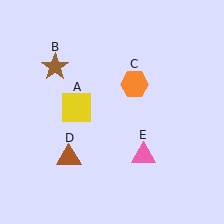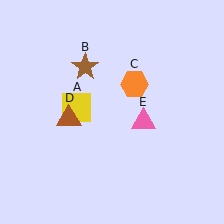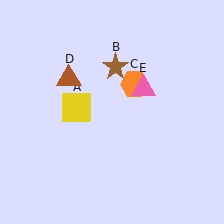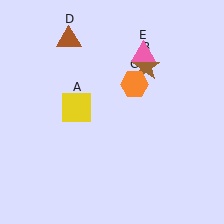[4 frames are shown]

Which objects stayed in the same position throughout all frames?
Yellow square (object A) and orange hexagon (object C) remained stationary.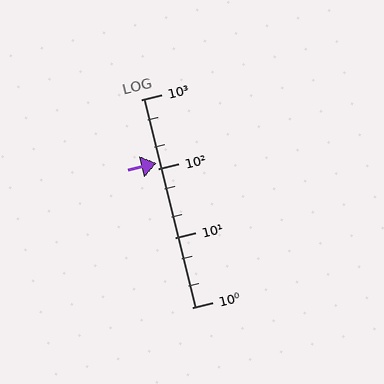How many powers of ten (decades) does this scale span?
The scale spans 3 decades, from 1 to 1000.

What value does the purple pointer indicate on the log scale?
The pointer indicates approximately 120.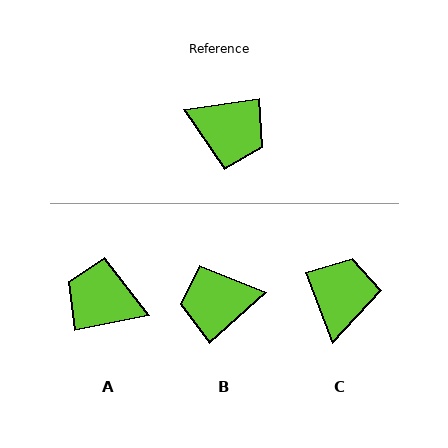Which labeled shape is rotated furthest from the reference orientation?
A, about 177 degrees away.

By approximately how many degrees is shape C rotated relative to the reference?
Approximately 103 degrees counter-clockwise.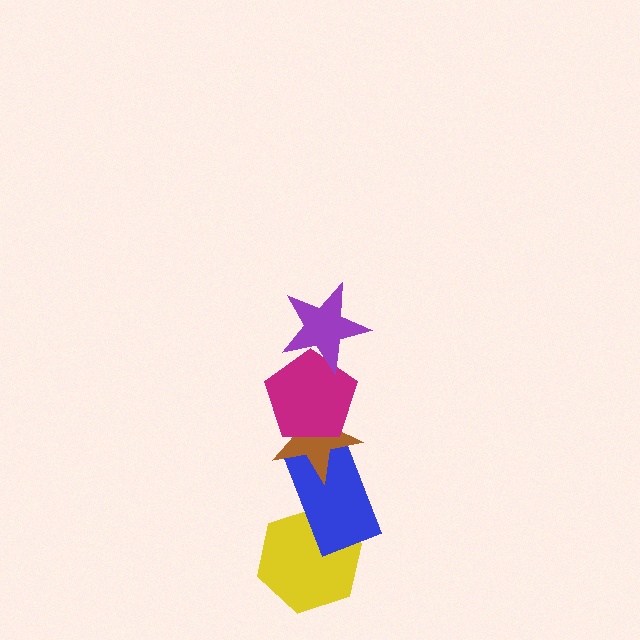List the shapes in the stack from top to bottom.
From top to bottom: the purple star, the magenta pentagon, the brown star, the blue rectangle, the yellow hexagon.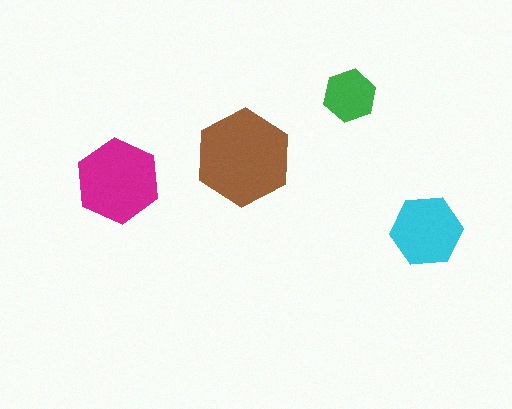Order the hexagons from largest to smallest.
the brown one, the magenta one, the cyan one, the green one.